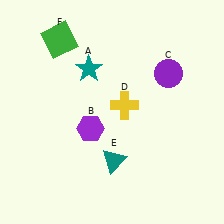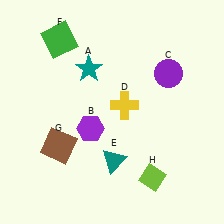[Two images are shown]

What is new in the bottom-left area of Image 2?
A brown square (G) was added in the bottom-left area of Image 2.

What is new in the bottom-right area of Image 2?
A lime diamond (H) was added in the bottom-right area of Image 2.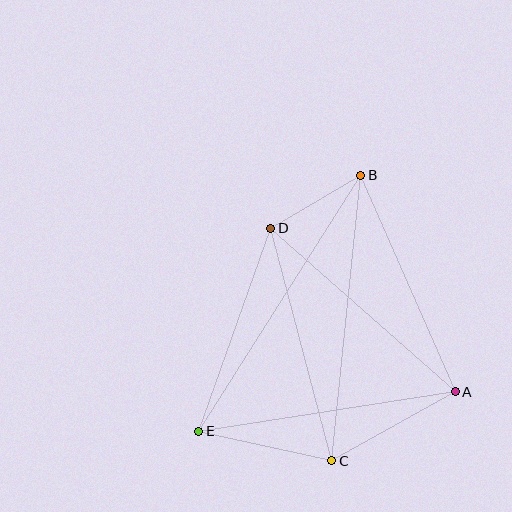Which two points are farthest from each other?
Points B and E are farthest from each other.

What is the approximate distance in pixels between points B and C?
The distance between B and C is approximately 287 pixels.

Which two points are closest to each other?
Points B and D are closest to each other.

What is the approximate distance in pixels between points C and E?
The distance between C and E is approximately 136 pixels.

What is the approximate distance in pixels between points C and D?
The distance between C and D is approximately 240 pixels.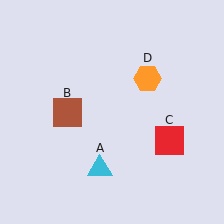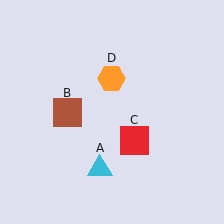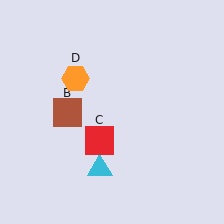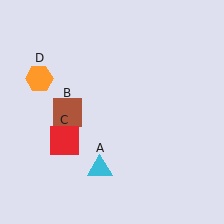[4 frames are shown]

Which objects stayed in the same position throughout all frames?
Cyan triangle (object A) and brown square (object B) remained stationary.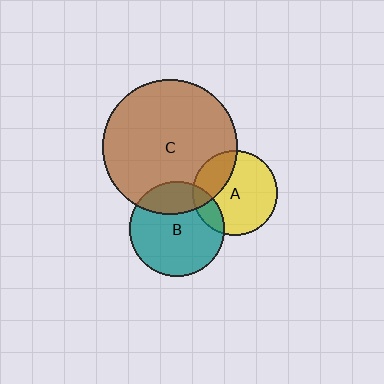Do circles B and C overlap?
Yes.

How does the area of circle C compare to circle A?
Approximately 2.5 times.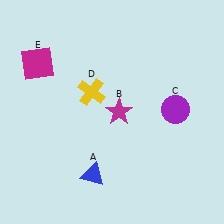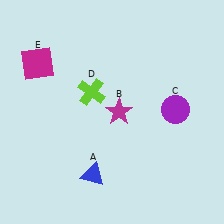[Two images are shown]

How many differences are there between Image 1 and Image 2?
There is 1 difference between the two images.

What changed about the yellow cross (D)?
In Image 1, D is yellow. In Image 2, it changed to lime.